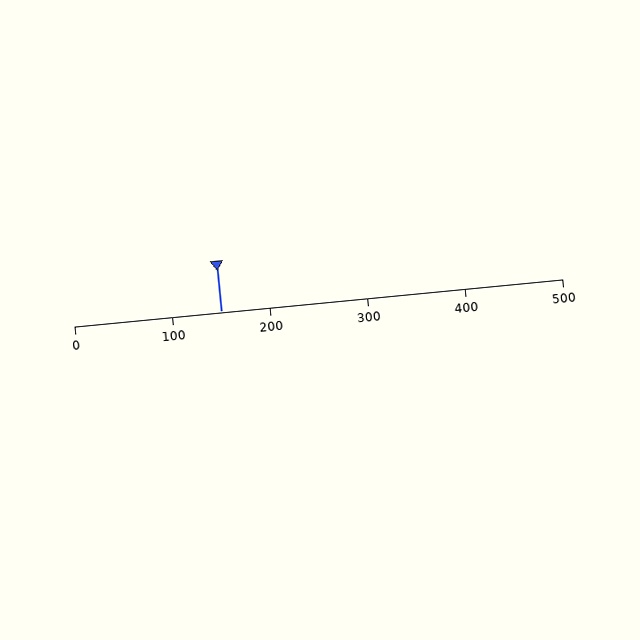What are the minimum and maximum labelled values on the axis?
The axis runs from 0 to 500.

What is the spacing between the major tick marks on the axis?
The major ticks are spaced 100 apart.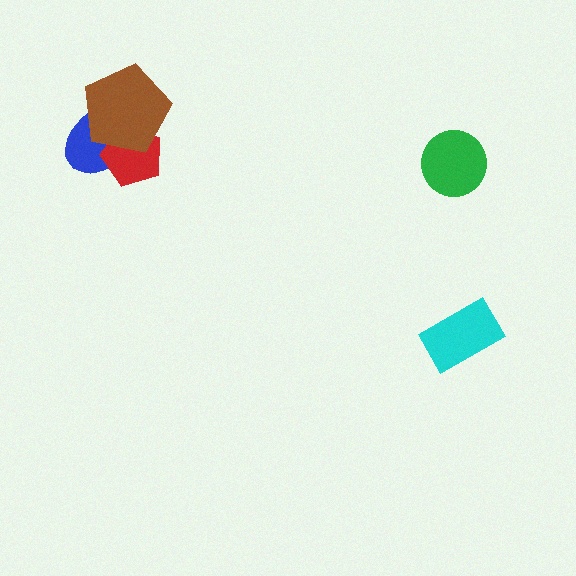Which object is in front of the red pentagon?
The brown pentagon is in front of the red pentagon.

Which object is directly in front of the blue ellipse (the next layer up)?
The red pentagon is directly in front of the blue ellipse.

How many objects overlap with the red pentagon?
2 objects overlap with the red pentagon.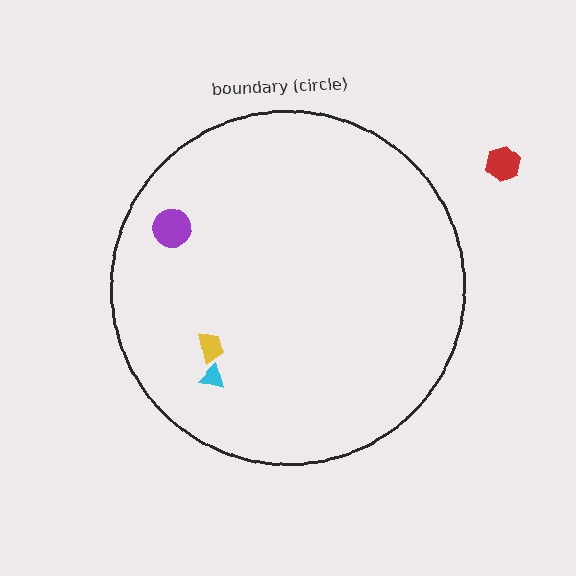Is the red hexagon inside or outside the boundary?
Outside.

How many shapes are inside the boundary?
3 inside, 1 outside.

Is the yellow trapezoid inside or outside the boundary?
Inside.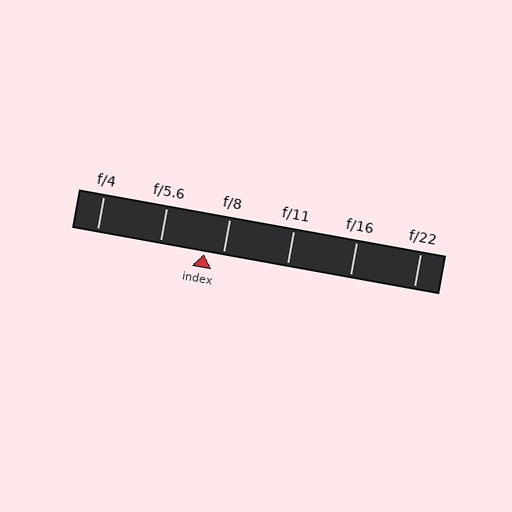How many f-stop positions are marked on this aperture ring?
There are 6 f-stop positions marked.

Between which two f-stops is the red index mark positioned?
The index mark is between f/5.6 and f/8.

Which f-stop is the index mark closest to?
The index mark is closest to f/8.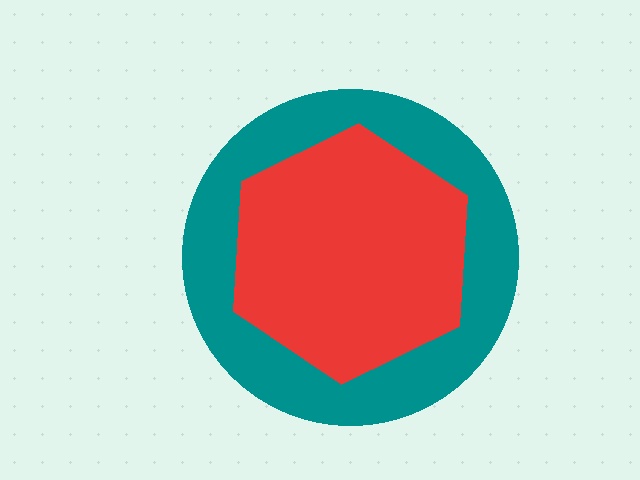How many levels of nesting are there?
2.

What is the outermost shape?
The teal circle.